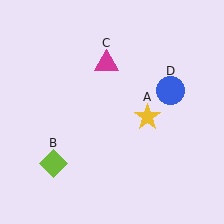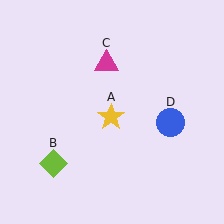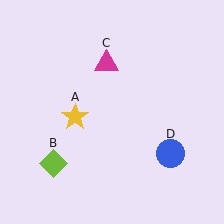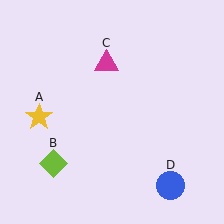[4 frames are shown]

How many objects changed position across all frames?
2 objects changed position: yellow star (object A), blue circle (object D).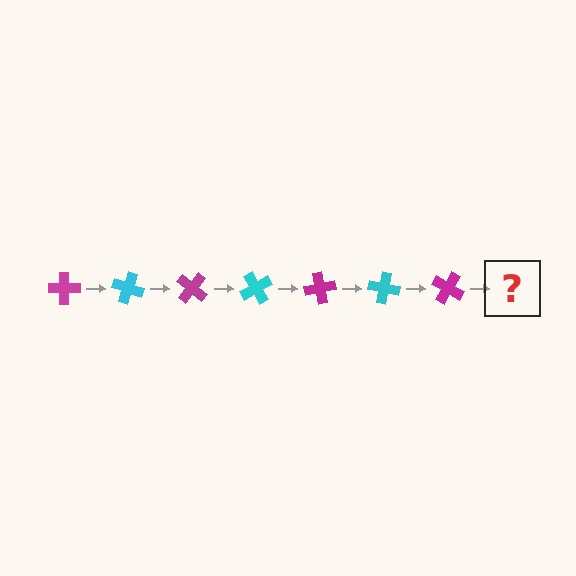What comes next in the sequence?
The next element should be a cyan cross, rotated 140 degrees from the start.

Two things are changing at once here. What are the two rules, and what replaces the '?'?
The two rules are that it rotates 20 degrees each step and the color cycles through magenta and cyan. The '?' should be a cyan cross, rotated 140 degrees from the start.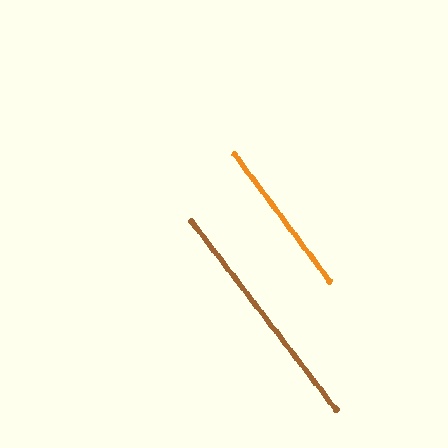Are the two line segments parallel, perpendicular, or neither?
Parallel — their directions differ by only 0.5°.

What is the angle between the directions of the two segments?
Approximately 0 degrees.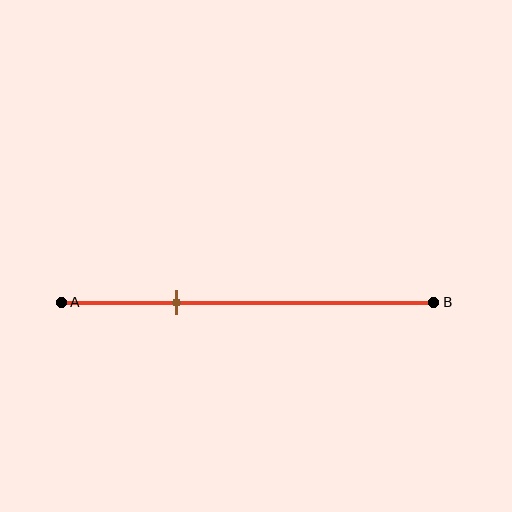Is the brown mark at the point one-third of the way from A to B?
Yes, the mark is approximately at the one-third point.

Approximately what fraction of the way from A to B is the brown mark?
The brown mark is approximately 30% of the way from A to B.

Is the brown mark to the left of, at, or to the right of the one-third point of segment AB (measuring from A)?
The brown mark is approximately at the one-third point of segment AB.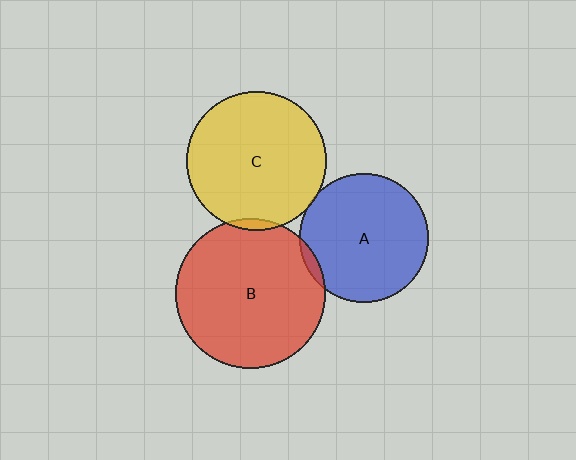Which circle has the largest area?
Circle B (red).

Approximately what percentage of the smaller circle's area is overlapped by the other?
Approximately 5%.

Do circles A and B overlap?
Yes.